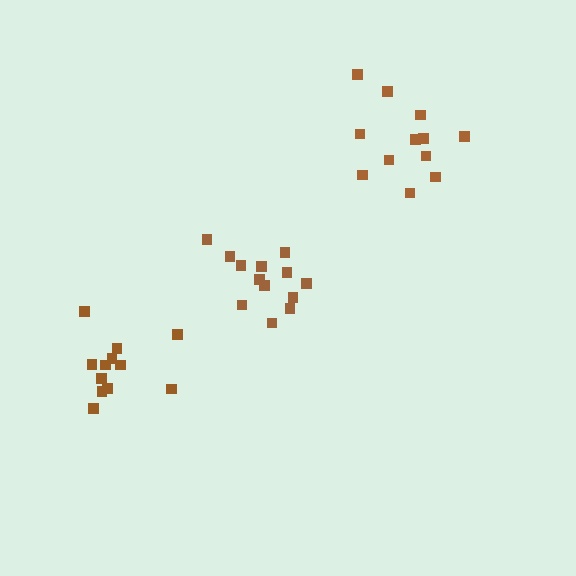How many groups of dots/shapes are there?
There are 3 groups.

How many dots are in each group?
Group 1: 12 dots, Group 2: 13 dots, Group 3: 12 dots (37 total).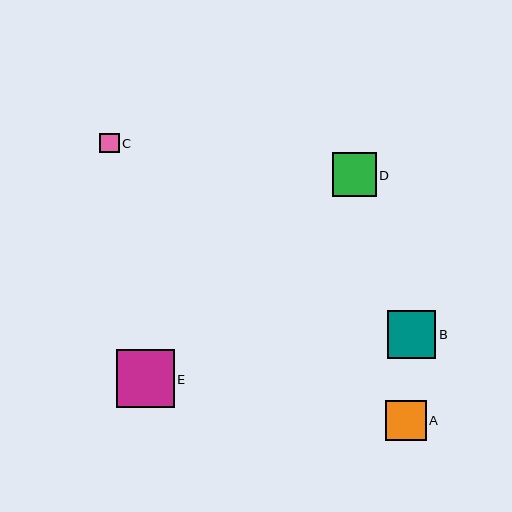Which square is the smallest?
Square C is the smallest with a size of approximately 19 pixels.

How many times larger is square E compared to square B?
Square E is approximately 1.2 times the size of square B.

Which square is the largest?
Square E is the largest with a size of approximately 57 pixels.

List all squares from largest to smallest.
From largest to smallest: E, B, D, A, C.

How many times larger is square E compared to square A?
Square E is approximately 1.4 times the size of square A.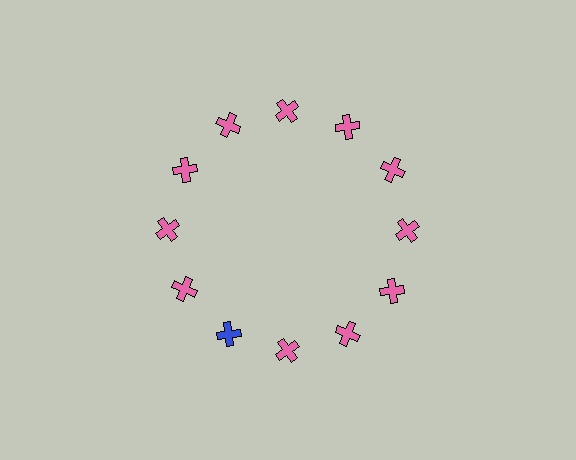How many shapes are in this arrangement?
There are 12 shapes arranged in a ring pattern.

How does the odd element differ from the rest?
It has a different color: blue instead of pink.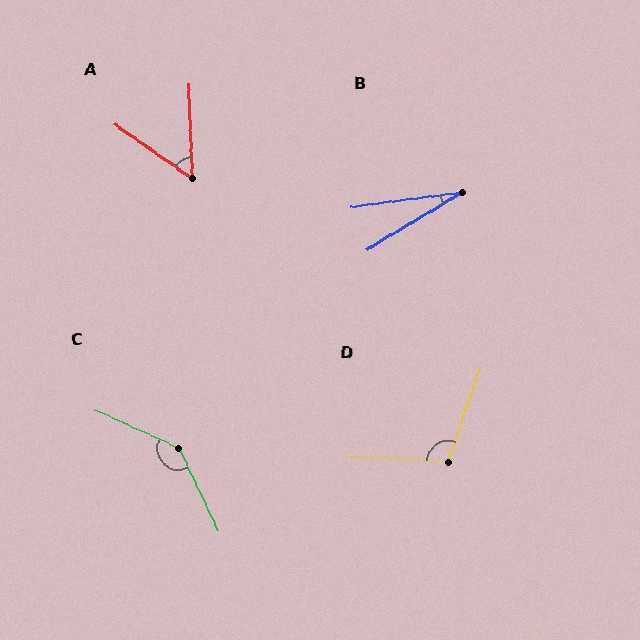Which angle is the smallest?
B, at approximately 24 degrees.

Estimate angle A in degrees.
Approximately 53 degrees.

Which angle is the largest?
C, at approximately 140 degrees.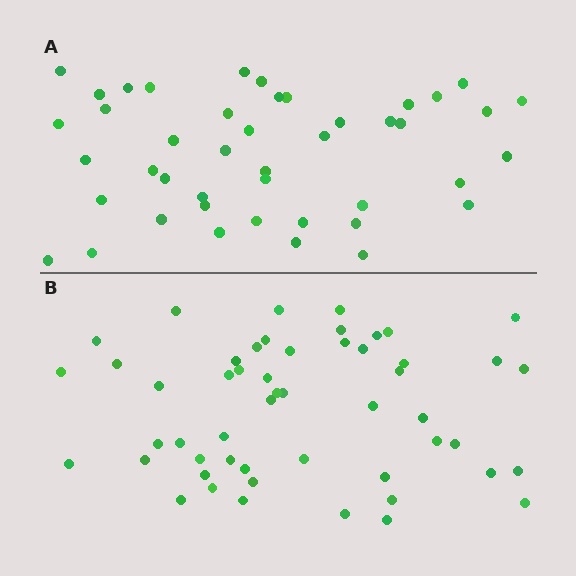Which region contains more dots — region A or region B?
Region B (the bottom region) has more dots.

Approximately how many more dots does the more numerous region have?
Region B has roughly 8 or so more dots than region A.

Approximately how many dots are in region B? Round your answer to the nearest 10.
About 50 dots. (The exact count is 52, which rounds to 50.)